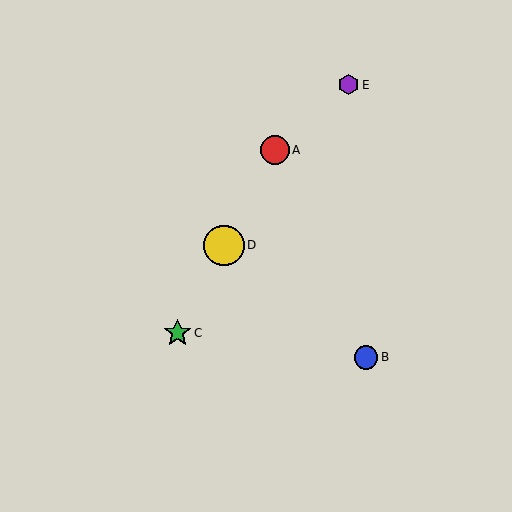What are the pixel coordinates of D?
Object D is at (224, 245).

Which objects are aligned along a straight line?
Objects A, C, D are aligned along a straight line.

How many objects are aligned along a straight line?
3 objects (A, C, D) are aligned along a straight line.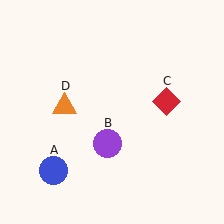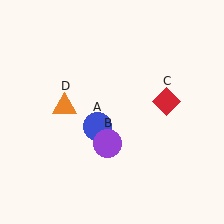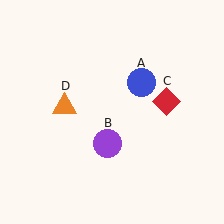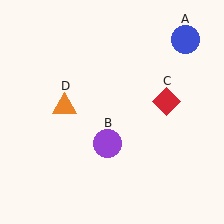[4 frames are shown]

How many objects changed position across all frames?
1 object changed position: blue circle (object A).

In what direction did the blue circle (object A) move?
The blue circle (object A) moved up and to the right.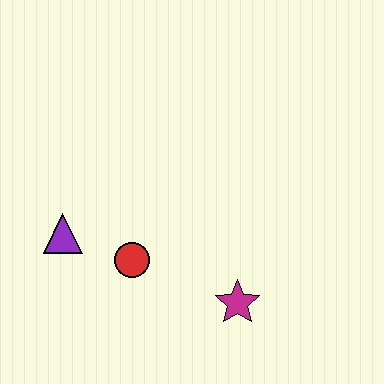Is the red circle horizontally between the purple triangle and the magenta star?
Yes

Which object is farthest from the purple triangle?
The magenta star is farthest from the purple triangle.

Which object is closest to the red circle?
The purple triangle is closest to the red circle.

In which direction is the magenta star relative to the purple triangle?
The magenta star is to the right of the purple triangle.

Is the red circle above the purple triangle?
No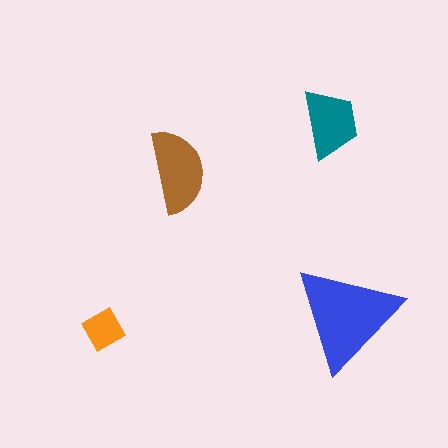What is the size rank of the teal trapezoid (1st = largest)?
3rd.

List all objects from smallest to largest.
The orange diamond, the teal trapezoid, the brown semicircle, the blue triangle.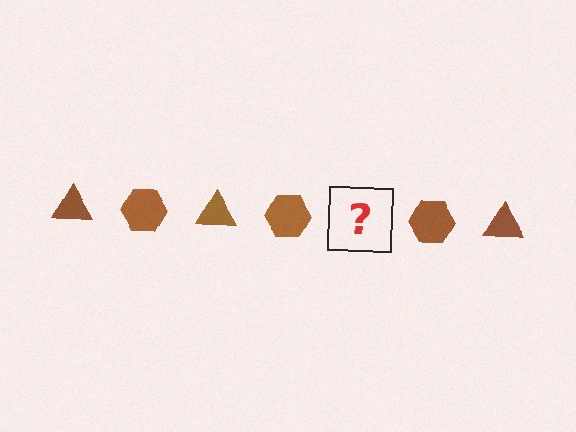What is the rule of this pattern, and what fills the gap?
The rule is that the pattern cycles through triangle, hexagon shapes in brown. The gap should be filled with a brown triangle.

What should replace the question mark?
The question mark should be replaced with a brown triangle.